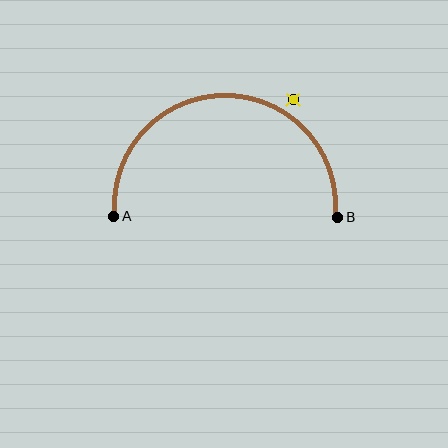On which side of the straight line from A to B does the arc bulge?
The arc bulges above the straight line connecting A and B.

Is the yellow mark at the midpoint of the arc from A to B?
No — the yellow mark does not lie on the arc at all. It sits slightly outside the curve.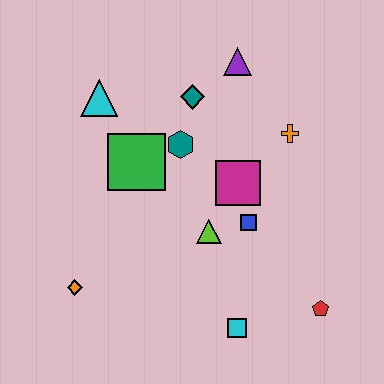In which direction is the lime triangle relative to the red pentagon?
The lime triangle is to the left of the red pentagon.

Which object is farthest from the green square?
The red pentagon is farthest from the green square.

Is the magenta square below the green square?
Yes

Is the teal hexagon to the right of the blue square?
No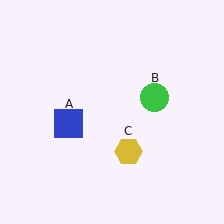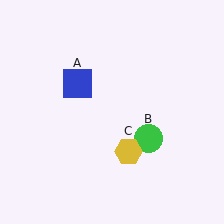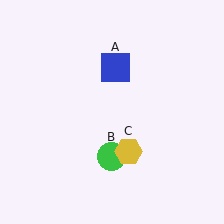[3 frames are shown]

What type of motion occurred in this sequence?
The blue square (object A), green circle (object B) rotated clockwise around the center of the scene.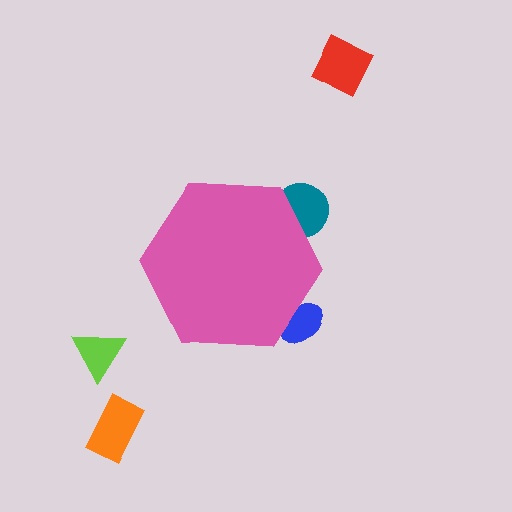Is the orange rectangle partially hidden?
No, the orange rectangle is fully visible.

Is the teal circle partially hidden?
Yes, the teal circle is partially hidden behind the pink hexagon.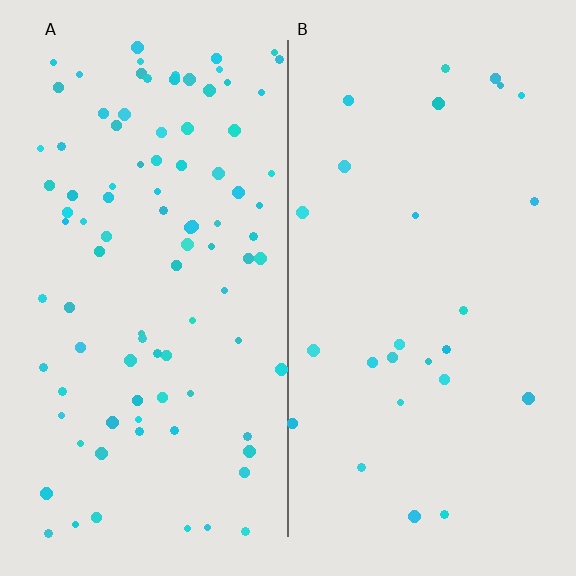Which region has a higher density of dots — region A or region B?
A (the left).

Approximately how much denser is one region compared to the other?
Approximately 3.6× — region A over region B.